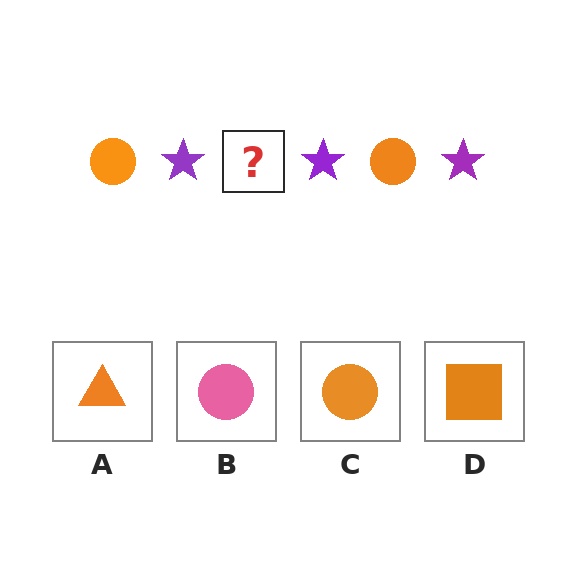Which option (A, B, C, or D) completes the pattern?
C.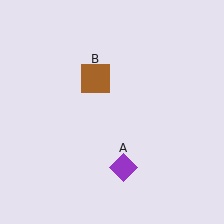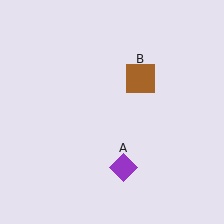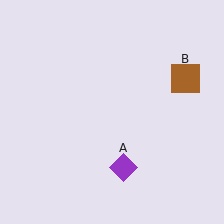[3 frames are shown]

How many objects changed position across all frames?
1 object changed position: brown square (object B).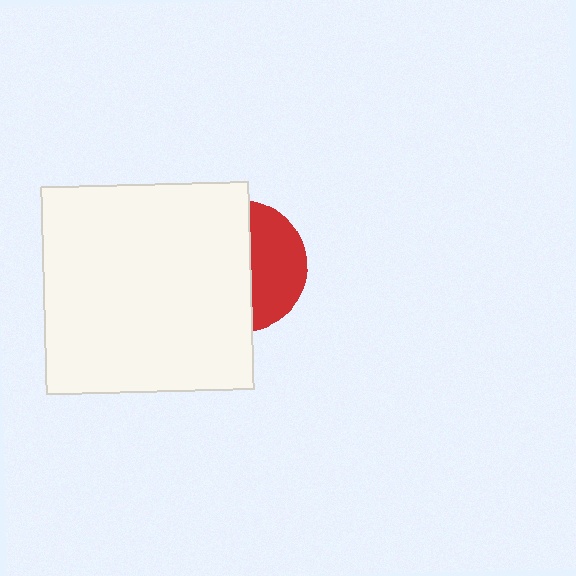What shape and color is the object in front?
The object in front is a white square.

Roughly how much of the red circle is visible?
A small part of it is visible (roughly 41%).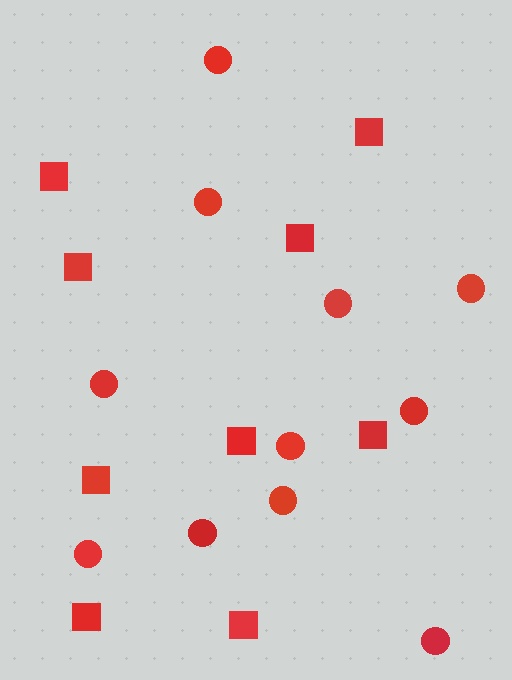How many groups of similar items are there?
There are 2 groups: one group of circles (11) and one group of squares (9).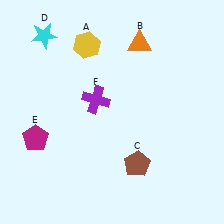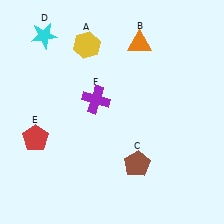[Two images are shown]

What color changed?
The pentagon (E) changed from magenta in Image 1 to red in Image 2.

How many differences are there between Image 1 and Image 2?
There is 1 difference between the two images.